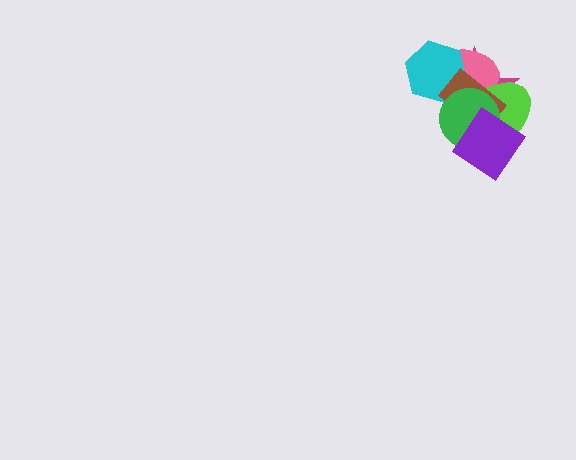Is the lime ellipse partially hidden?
Yes, it is partially covered by another shape.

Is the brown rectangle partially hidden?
Yes, it is partially covered by another shape.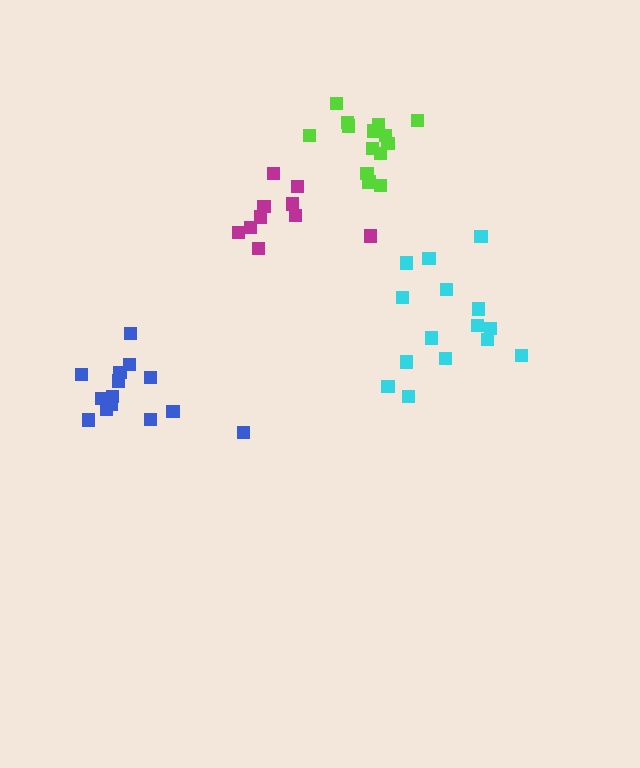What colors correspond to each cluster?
The clusters are colored: lime, cyan, blue, magenta.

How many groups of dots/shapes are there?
There are 4 groups.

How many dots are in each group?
Group 1: 14 dots, Group 2: 15 dots, Group 3: 14 dots, Group 4: 10 dots (53 total).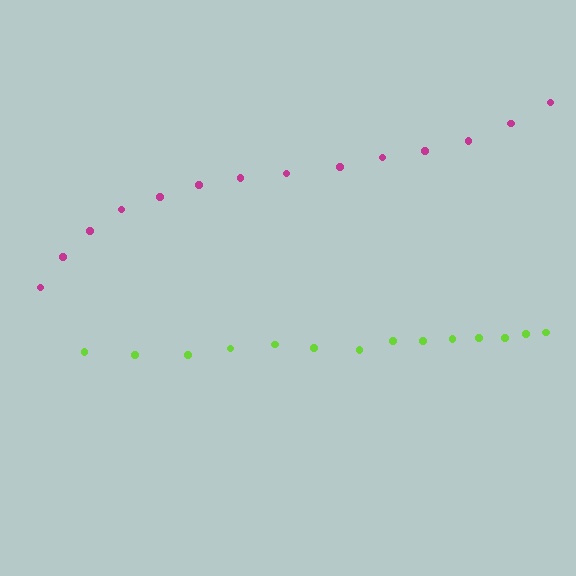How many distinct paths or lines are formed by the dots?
There are 2 distinct paths.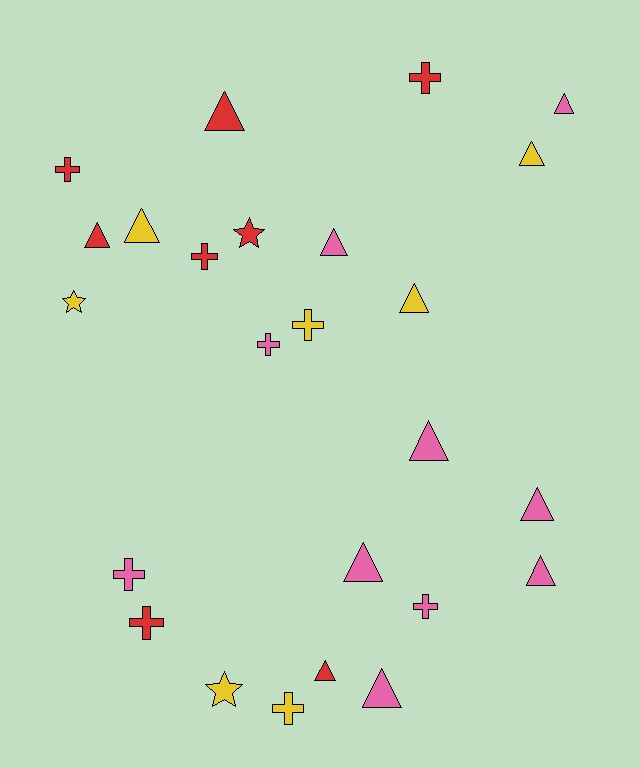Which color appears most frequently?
Pink, with 10 objects.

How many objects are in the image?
There are 25 objects.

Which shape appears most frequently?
Triangle, with 13 objects.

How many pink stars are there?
There are no pink stars.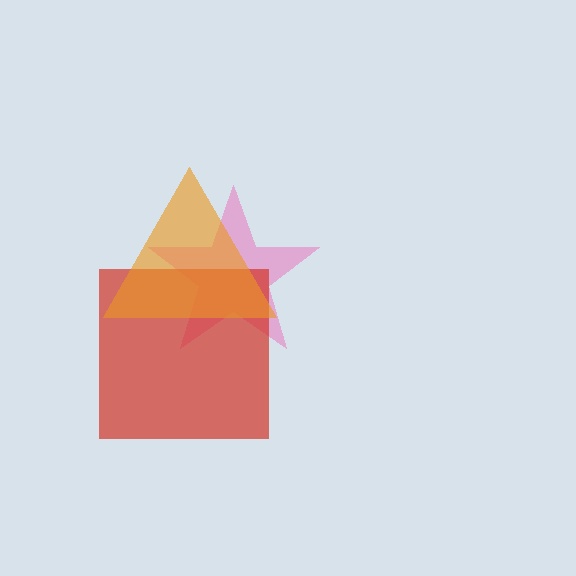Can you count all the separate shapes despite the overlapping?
Yes, there are 3 separate shapes.